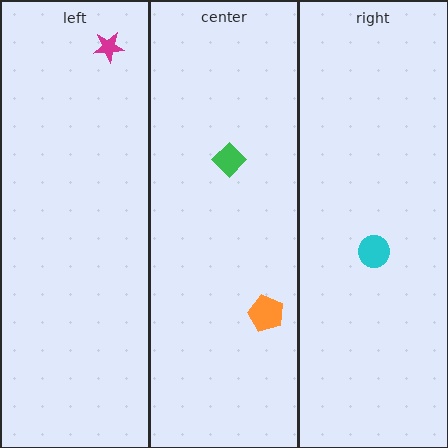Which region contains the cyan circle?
The right region.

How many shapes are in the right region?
1.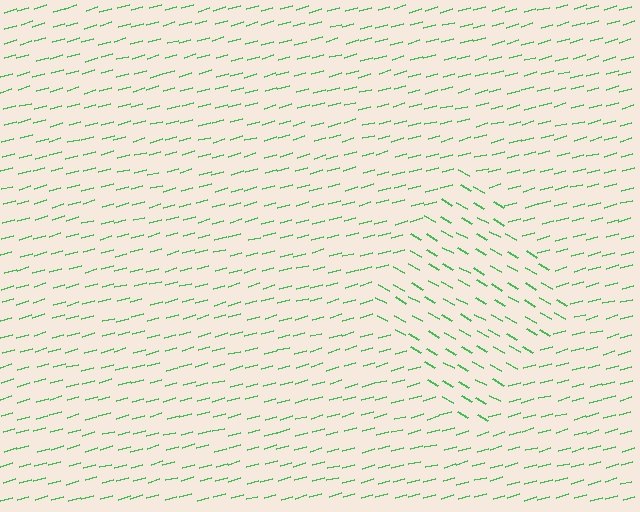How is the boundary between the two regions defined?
The boundary is defined purely by a change in line orientation (approximately 45 degrees difference). All lines are the same color and thickness.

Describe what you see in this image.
The image is filled with small green line segments. A diamond region in the image has lines oriented differently from the surrounding lines, creating a visible texture boundary.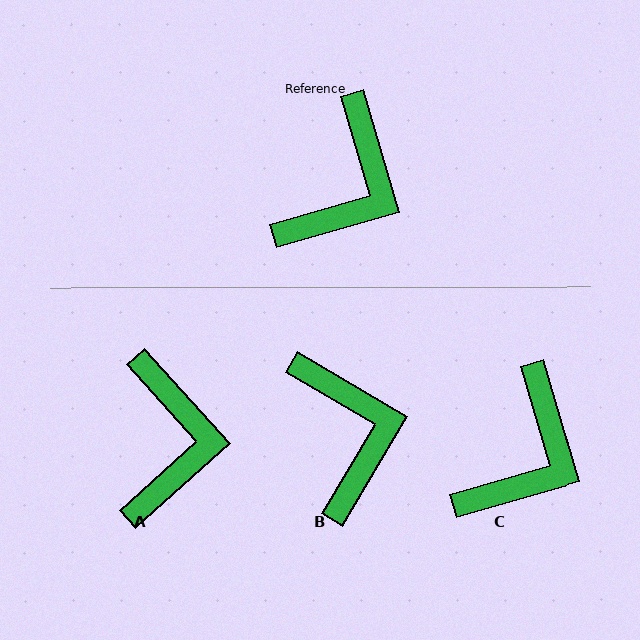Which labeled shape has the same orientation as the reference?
C.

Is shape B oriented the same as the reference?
No, it is off by about 43 degrees.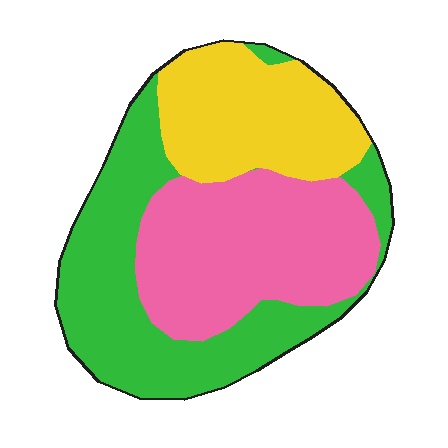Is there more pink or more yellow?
Pink.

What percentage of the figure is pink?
Pink covers 36% of the figure.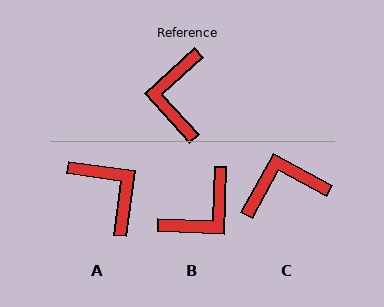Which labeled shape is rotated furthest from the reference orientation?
A, about 140 degrees away.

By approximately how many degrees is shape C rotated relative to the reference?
Approximately 71 degrees clockwise.